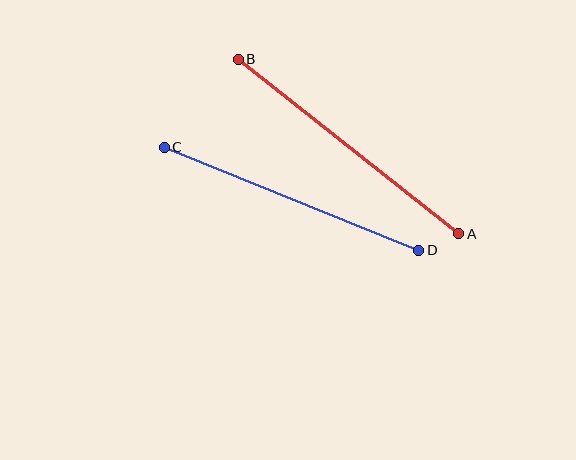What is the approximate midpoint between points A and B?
The midpoint is at approximately (348, 147) pixels.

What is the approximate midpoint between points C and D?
The midpoint is at approximately (291, 199) pixels.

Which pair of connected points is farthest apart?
Points A and B are farthest apart.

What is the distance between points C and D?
The distance is approximately 274 pixels.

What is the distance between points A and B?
The distance is approximately 282 pixels.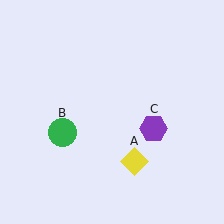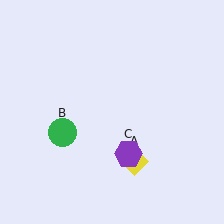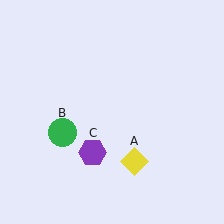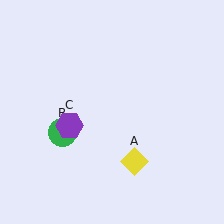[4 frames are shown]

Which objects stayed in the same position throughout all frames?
Yellow diamond (object A) and green circle (object B) remained stationary.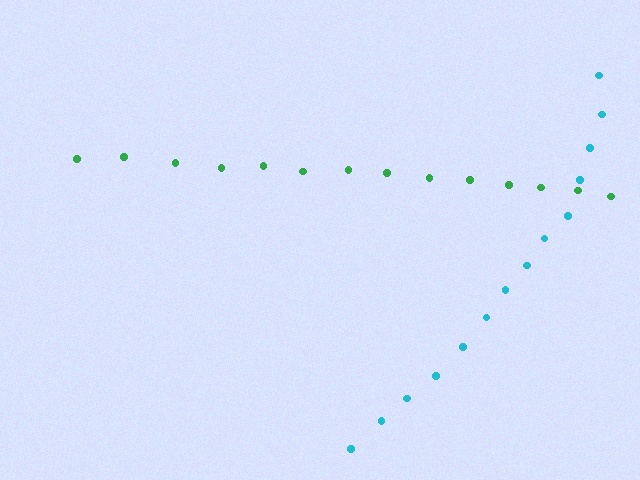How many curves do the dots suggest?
There are 2 distinct paths.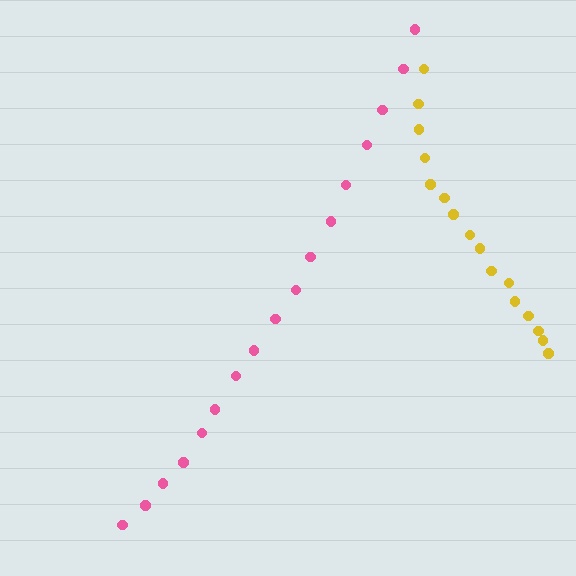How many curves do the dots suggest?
There are 2 distinct paths.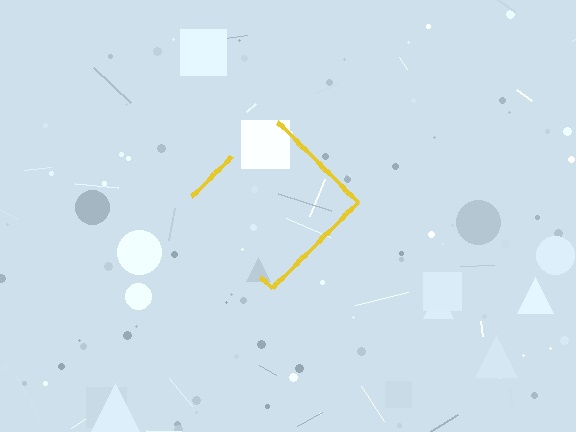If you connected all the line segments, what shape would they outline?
They would outline a diamond.